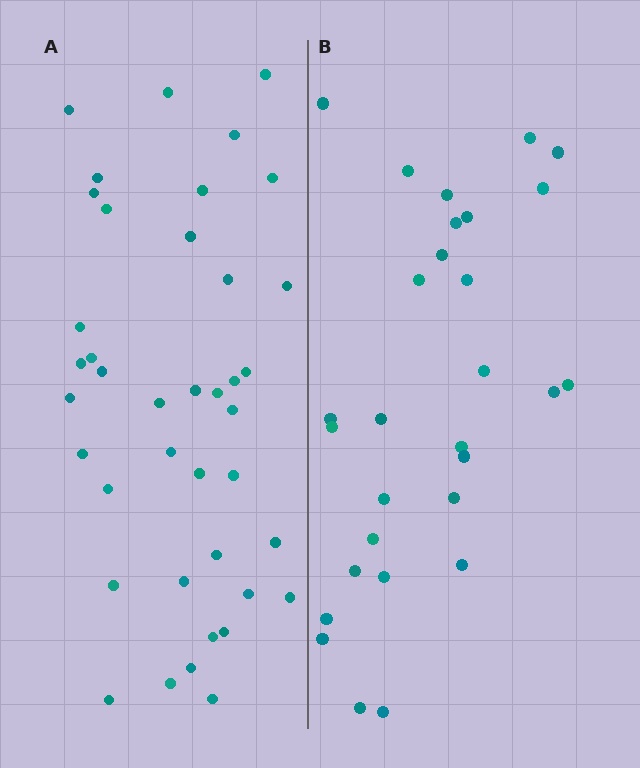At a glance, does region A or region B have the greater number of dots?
Region A (the left region) has more dots.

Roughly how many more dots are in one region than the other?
Region A has roughly 12 or so more dots than region B.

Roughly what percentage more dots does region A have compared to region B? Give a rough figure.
About 40% more.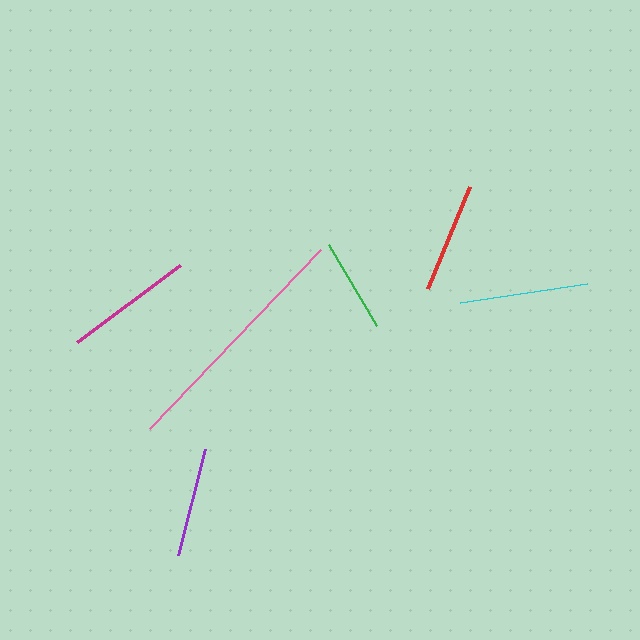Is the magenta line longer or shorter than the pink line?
The pink line is longer than the magenta line.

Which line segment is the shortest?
The green line is the shortest at approximately 94 pixels.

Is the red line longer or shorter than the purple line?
The red line is longer than the purple line.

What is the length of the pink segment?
The pink segment is approximately 247 pixels long.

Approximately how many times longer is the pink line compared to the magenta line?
The pink line is approximately 1.9 times the length of the magenta line.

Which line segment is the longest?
The pink line is the longest at approximately 247 pixels.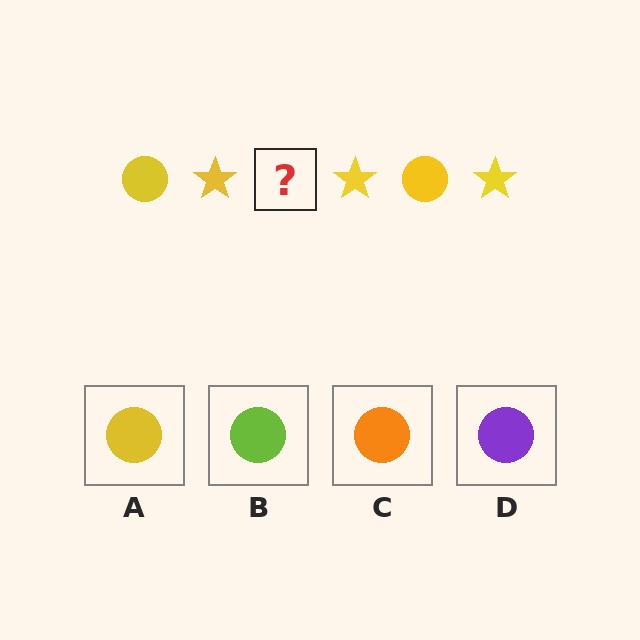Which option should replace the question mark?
Option A.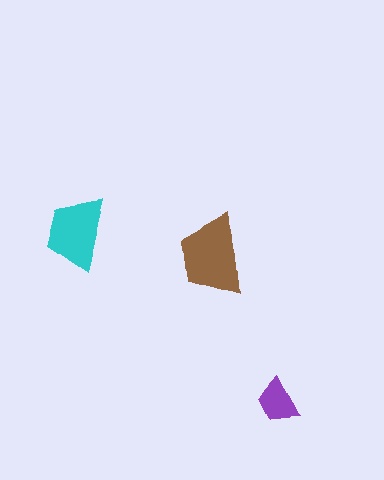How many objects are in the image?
There are 3 objects in the image.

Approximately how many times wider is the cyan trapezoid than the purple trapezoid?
About 1.5 times wider.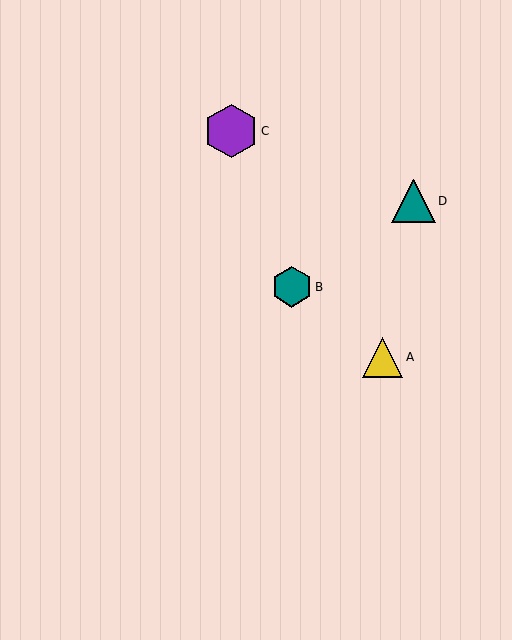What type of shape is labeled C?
Shape C is a purple hexagon.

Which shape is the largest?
The purple hexagon (labeled C) is the largest.